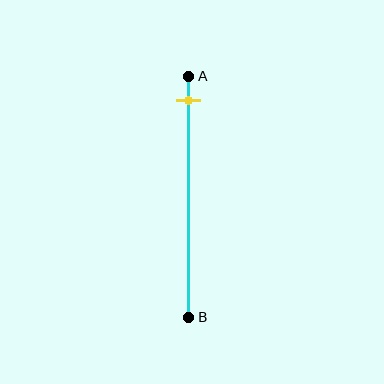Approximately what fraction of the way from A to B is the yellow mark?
The yellow mark is approximately 10% of the way from A to B.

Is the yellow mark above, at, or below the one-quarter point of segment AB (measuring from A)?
The yellow mark is above the one-quarter point of segment AB.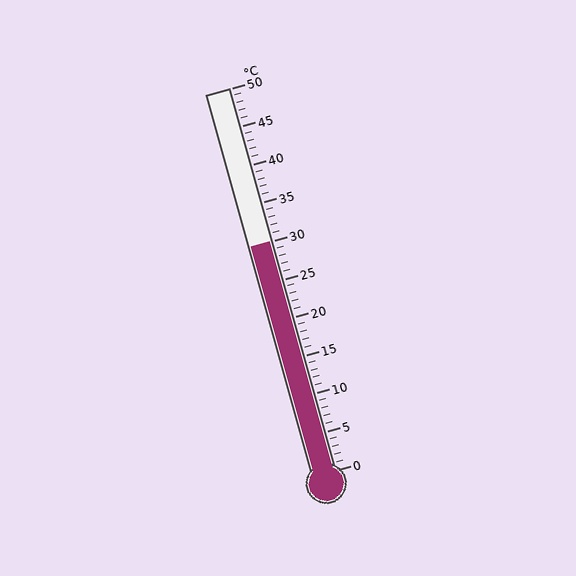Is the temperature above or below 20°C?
The temperature is above 20°C.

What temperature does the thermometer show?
The thermometer shows approximately 30°C.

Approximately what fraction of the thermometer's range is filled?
The thermometer is filled to approximately 60% of its range.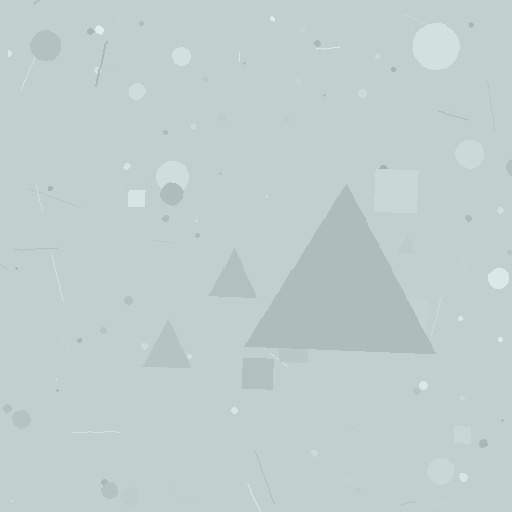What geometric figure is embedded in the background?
A triangle is embedded in the background.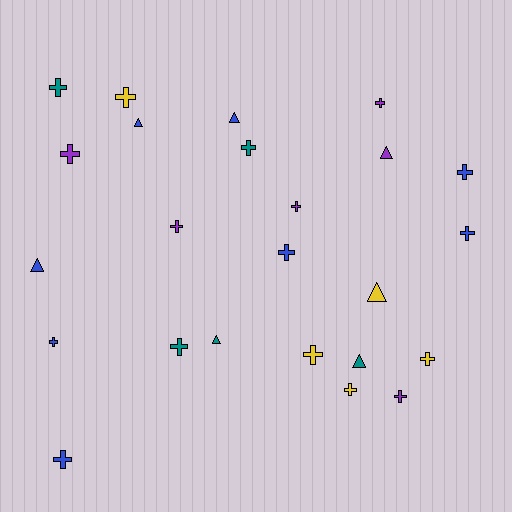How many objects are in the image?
There are 24 objects.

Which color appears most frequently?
Blue, with 8 objects.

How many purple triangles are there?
There is 1 purple triangle.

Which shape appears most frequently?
Cross, with 17 objects.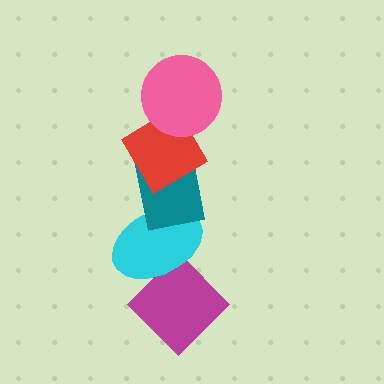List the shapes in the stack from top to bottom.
From top to bottom: the pink circle, the red diamond, the teal rectangle, the cyan ellipse, the magenta diamond.